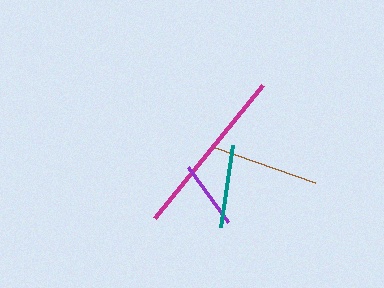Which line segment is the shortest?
The purple line is the shortest at approximately 68 pixels.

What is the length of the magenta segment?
The magenta segment is approximately 171 pixels long.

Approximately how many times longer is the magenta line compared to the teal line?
The magenta line is approximately 2.1 times the length of the teal line.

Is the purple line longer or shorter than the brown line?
The brown line is longer than the purple line.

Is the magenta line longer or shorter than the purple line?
The magenta line is longer than the purple line.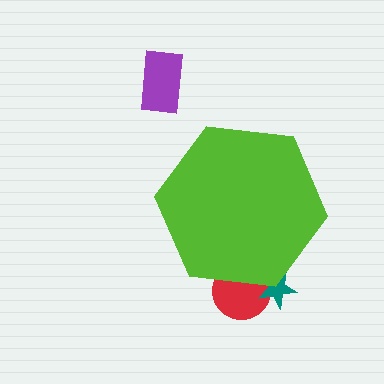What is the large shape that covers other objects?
A lime hexagon.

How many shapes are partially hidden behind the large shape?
2 shapes are partially hidden.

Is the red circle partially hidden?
Yes, the red circle is partially hidden behind the lime hexagon.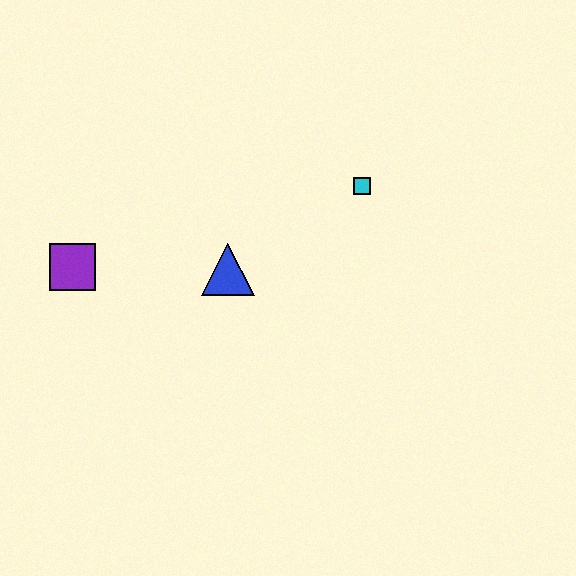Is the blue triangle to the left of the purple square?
No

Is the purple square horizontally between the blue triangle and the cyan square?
No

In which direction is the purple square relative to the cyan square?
The purple square is to the left of the cyan square.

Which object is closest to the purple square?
The blue triangle is closest to the purple square.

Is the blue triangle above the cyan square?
No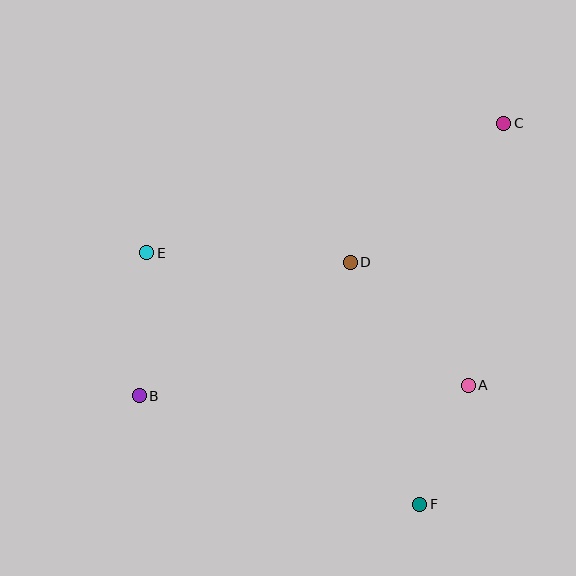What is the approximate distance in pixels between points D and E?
The distance between D and E is approximately 203 pixels.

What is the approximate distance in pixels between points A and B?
The distance between A and B is approximately 329 pixels.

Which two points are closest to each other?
Points A and F are closest to each other.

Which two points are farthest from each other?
Points B and C are farthest from each other.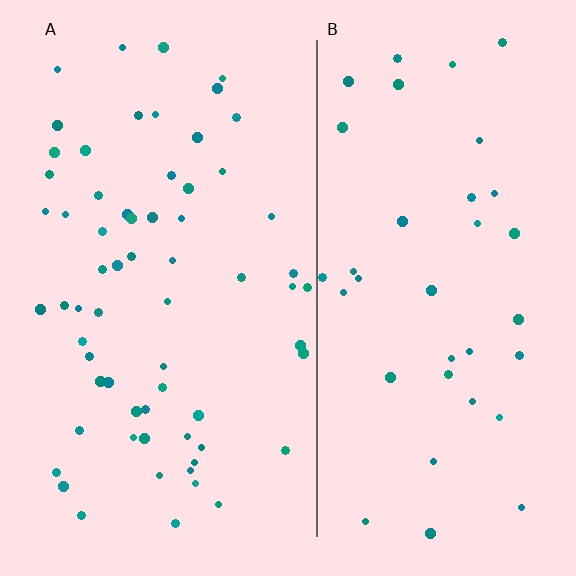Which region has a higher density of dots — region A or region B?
A (the left).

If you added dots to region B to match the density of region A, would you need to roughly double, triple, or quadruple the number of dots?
Approximately double.